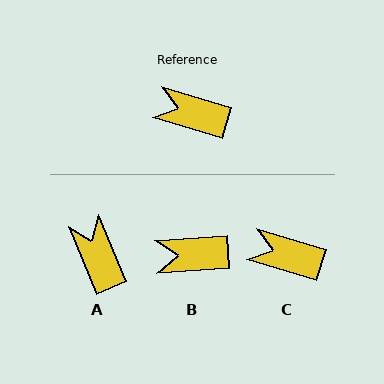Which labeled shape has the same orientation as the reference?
C.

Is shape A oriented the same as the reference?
No, it is off by about 51 degrees.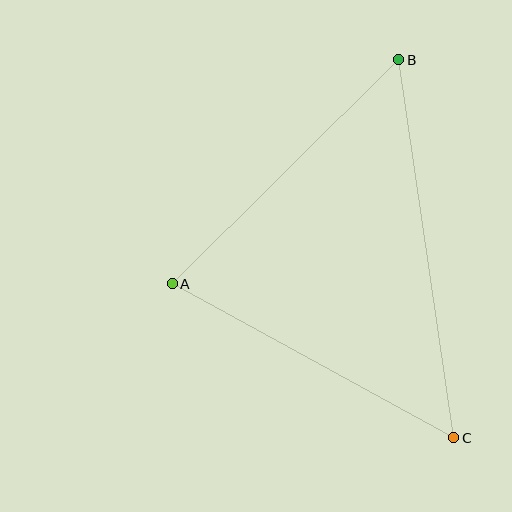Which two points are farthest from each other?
Points B and C are farthest from each other.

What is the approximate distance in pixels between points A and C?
The distance between A and C is approximately 321 pixels.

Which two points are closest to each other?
Points A and B are closest to each other.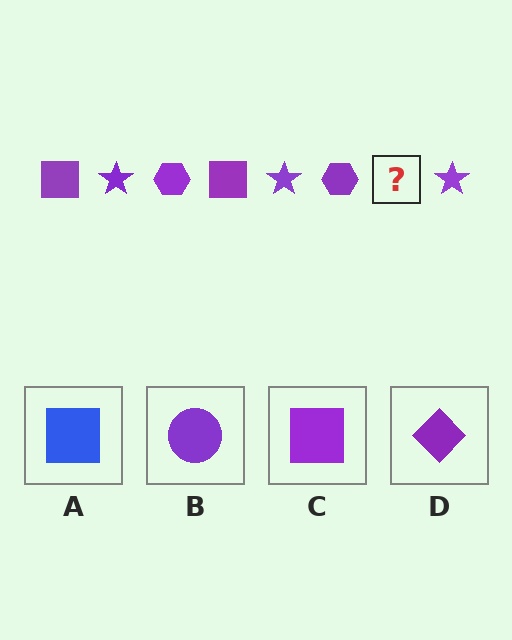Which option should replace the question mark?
Option C.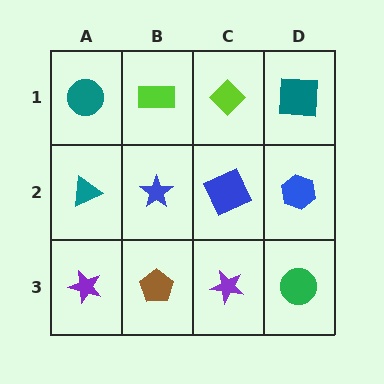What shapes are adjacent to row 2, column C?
A lime diamond (row 1, column C), a purple star (row 3, column C), a blue star (row 2, column B), a blue hexagon (row 2, column D).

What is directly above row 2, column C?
A lime diamond.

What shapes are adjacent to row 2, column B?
A lime rectangle (row 1, column B), a brown pentagon (row 3, column B), a teal triangle (row 2, column A), a blue square (row 2, column C).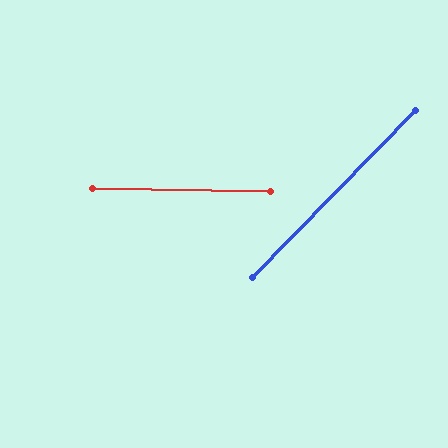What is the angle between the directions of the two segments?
Approximately 47 degrees.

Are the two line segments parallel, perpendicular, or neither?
Neither parallel nor perpendicular — they differ by about 47°.